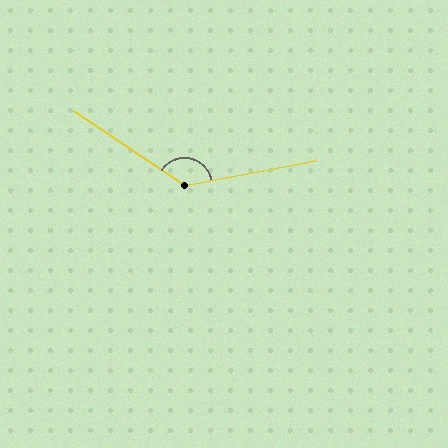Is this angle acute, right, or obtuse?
It is obtuse.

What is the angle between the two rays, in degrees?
Approximately 135 degrees.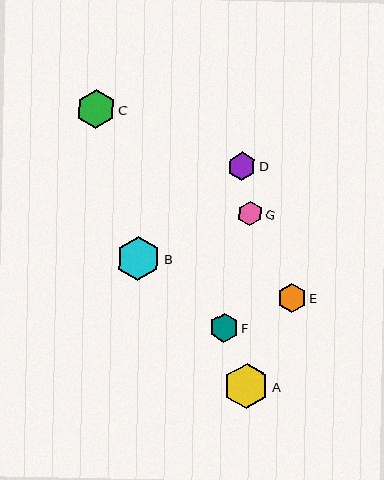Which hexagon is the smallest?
Hexagon G is the smallest with a size of approximately 24 pixels.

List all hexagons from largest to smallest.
From largest to smallest: A, B, C, E, F, D, G.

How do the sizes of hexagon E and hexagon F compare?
Hexagon E and hexagon F are approximately the same size.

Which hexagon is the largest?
Hexagon A is the largest with a size of approximately 45 pixels.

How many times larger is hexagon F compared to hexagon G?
Hexagon F is approximately 1.2 times the size of hexagon G.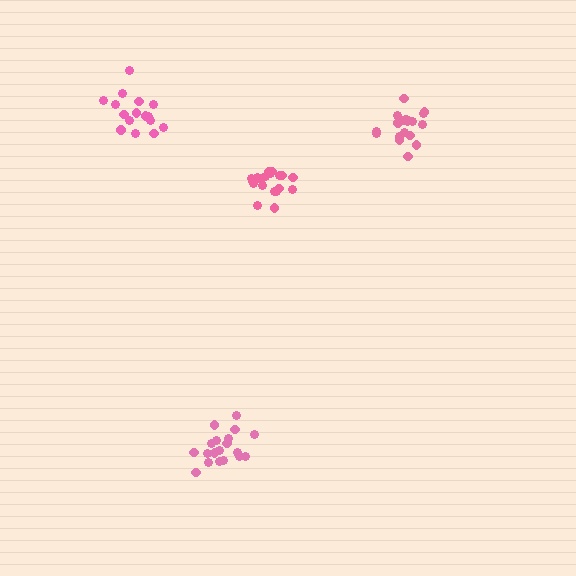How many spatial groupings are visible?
There are 4 spatial groupings.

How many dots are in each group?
Group 1: 20 dots, Group 2: 16 dots, Group 3: 19 dots, Group 4: 19 dots (74 total).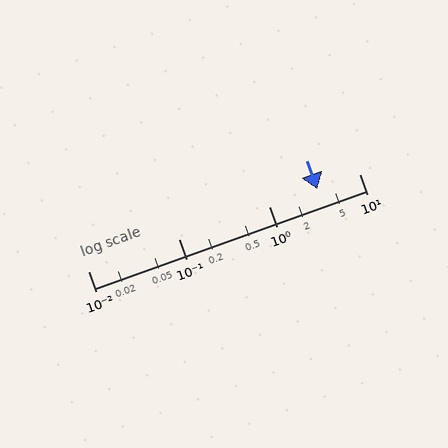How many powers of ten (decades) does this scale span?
The scale spans 3 decades, from 0.01 to 10.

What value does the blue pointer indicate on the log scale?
The pointer indicates approximately 3.4.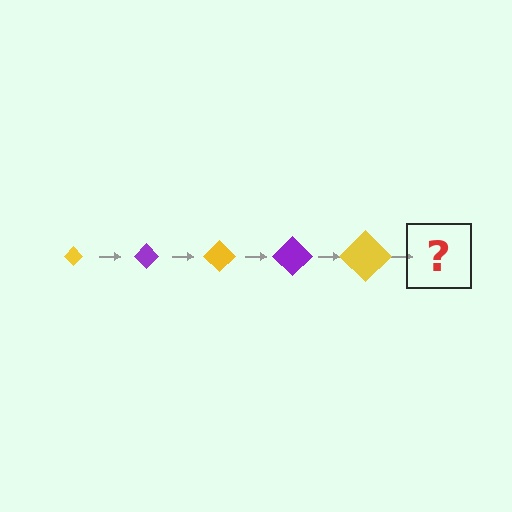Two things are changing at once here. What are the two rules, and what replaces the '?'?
The two rules are that the diamond grows larger each step and the color cycles through yellow and purple. The '?' should be a purple diamond, larger than the previous one.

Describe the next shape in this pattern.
It should be a purple diamond, larger than the previous one.